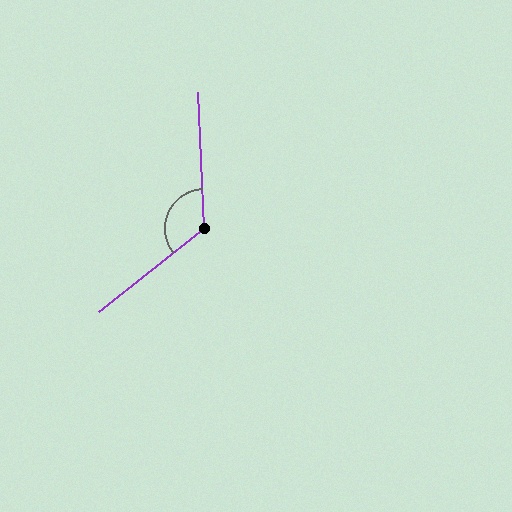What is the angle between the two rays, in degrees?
Approximately 125 degrees.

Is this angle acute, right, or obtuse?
It is obtuse.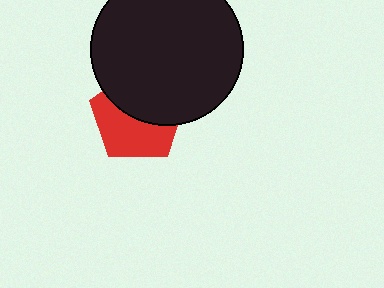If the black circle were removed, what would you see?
You would see the complete red pentagon.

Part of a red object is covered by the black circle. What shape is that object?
It is a pentagon.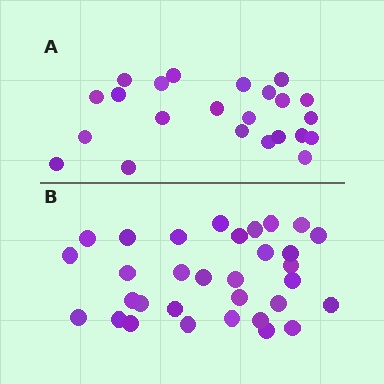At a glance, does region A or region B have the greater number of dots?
Region B (the bottom region) has more dots.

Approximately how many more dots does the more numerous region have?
Region B has roughly 8 or so more dots than region A.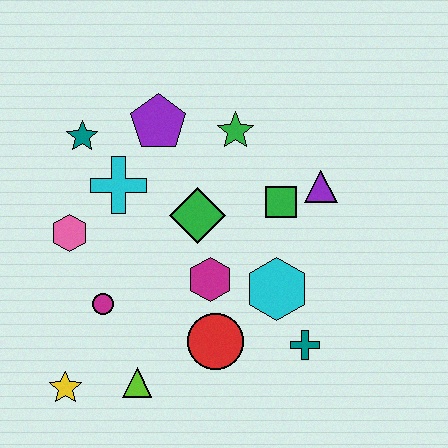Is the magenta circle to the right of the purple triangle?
No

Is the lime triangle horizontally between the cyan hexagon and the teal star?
Yes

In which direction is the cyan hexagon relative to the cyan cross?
The cyan hexagon is to the right of the cyan cross.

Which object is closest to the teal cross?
The cyan hexagon is closest to the teal cross.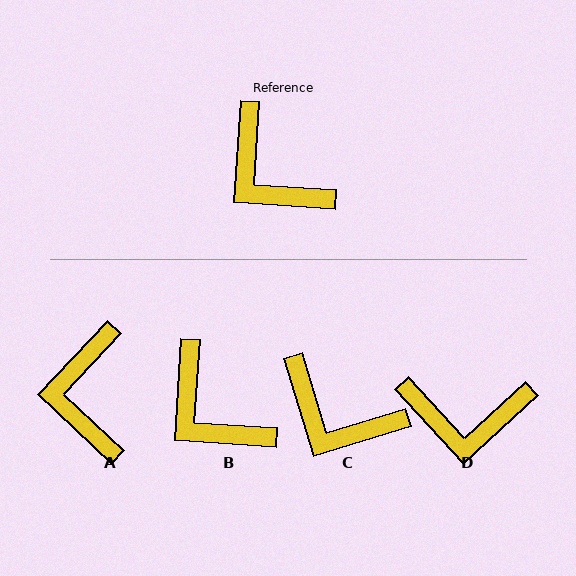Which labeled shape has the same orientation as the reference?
B.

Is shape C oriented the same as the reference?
No, it is off by about 21 degrees.